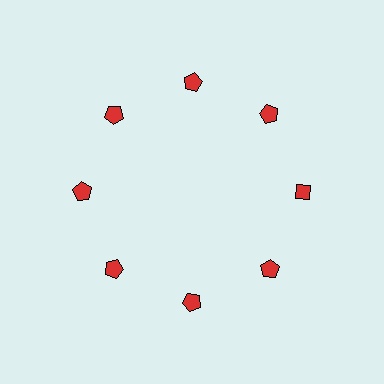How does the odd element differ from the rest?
It has a different shape: diamond instead of pentagon.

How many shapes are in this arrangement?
There are 8 shapes arranged in a ring pattern.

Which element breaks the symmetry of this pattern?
The red diamond at roughly the 3 o'clock position breaks the symmetry. All other shapes are red pentagons.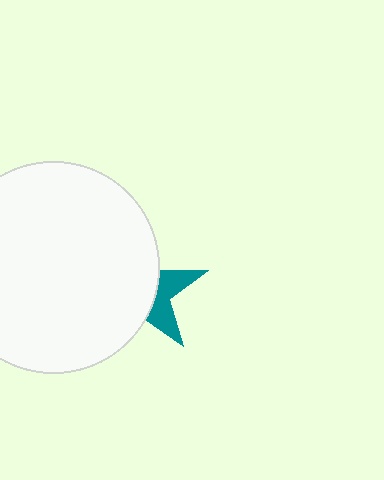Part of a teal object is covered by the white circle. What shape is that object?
It is a star.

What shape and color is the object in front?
The object in front is a white circle.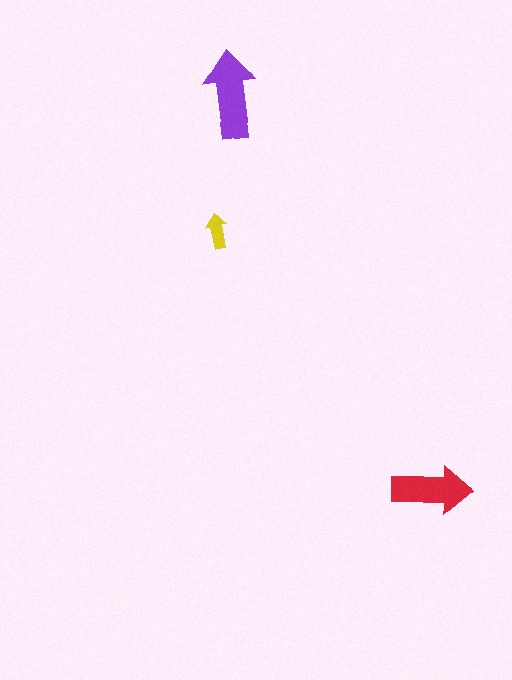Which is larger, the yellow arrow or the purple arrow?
The purple one.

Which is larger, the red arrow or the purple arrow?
The purple one.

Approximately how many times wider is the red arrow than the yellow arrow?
About 2.5 times wider.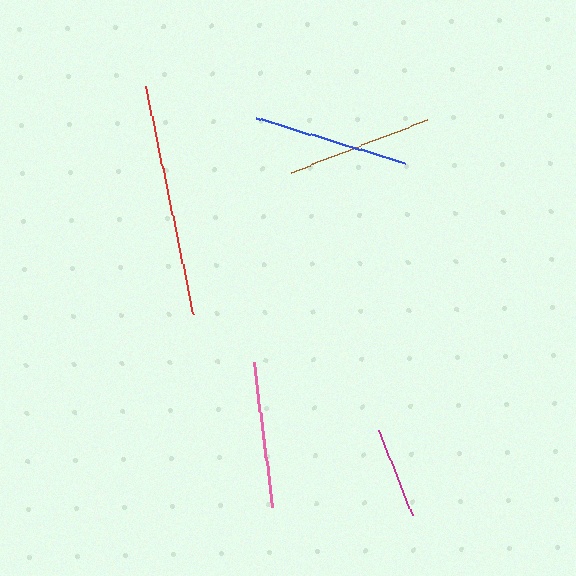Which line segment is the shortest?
The magenta line is the shortest at approximately 91 pixels.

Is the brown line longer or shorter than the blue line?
The blue line is longer than the brown line.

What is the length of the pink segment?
The pink segment is approximately 146 pixels long.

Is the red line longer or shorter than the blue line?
The red line is longer than the blue line.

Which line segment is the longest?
The red line is the longest at approximately 233 pixels.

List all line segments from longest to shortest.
From longest to shortest: red, blue, pink, brown, magenta.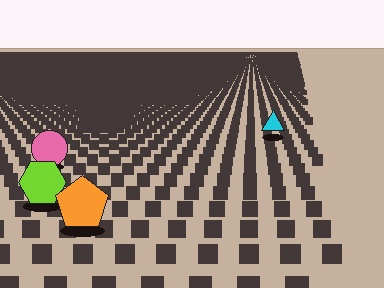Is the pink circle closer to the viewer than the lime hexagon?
No. The lime hexagon is closer — you can tell from the texture gradient: the ground texture is coarser near it.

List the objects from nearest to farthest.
From nearest to farthest: the orange pentagon, the lime hexagon, the pink circle, the cyan triangle.